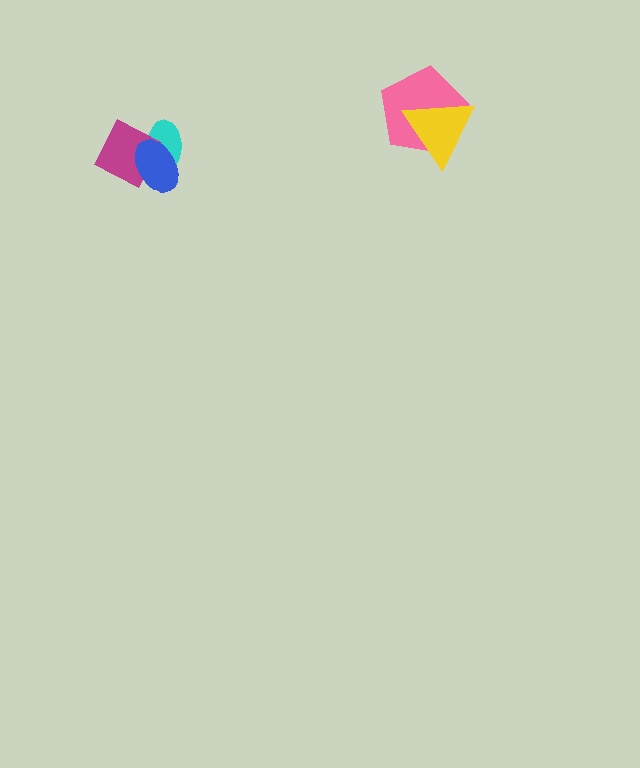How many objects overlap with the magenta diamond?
2 objects overlap with the magenta diamond.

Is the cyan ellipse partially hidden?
Yes, it is partially covered by another shape.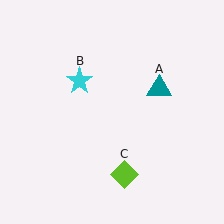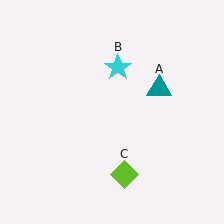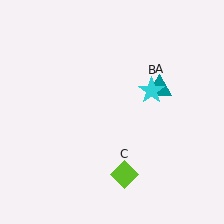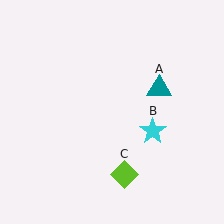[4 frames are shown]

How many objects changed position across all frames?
1 object changed position: cyan star (object B).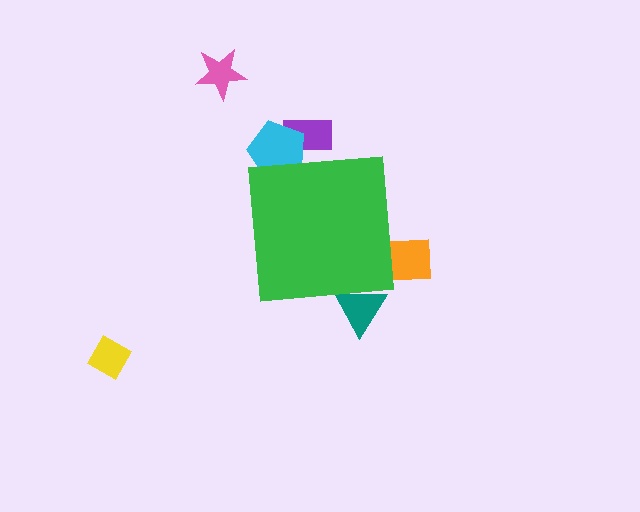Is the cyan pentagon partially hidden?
Yes, the cyan pentagon is partially hidden behind the green square.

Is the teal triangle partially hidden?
Yes, the teal triangle is partially hidden behind the green square.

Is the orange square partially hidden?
Yes, the orange square is partially hidden behind the green square.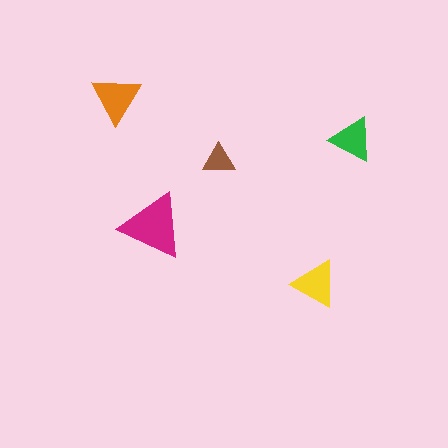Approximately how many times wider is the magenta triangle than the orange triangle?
About 1.5 times wider.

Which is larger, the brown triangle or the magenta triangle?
The magenta one.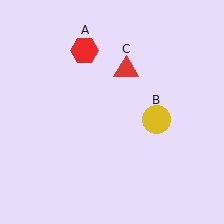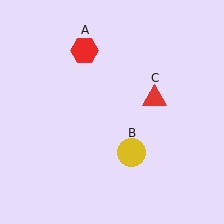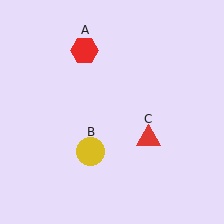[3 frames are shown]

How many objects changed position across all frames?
2 objects changed position: yellow circle (object B), red triangle (object C).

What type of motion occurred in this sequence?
The yellow circle (object B), red triangle (object C) rotated clockwise around the center of the scene.